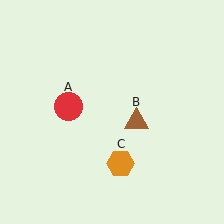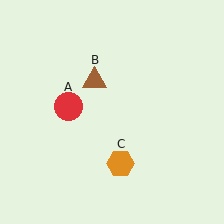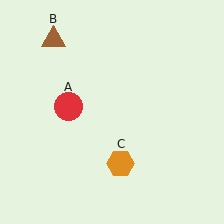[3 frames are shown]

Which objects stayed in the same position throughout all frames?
Red circle (object A) and orange hexagon (object C) remained stationary.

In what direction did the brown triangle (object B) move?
The brown triangle (object B) moved up and to the left.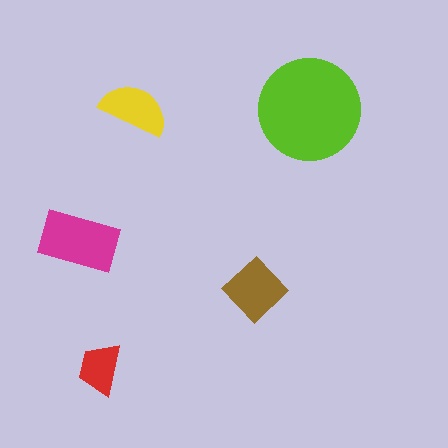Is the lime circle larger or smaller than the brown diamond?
Larger.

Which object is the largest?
The lime circle.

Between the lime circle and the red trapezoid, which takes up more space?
The lime circle.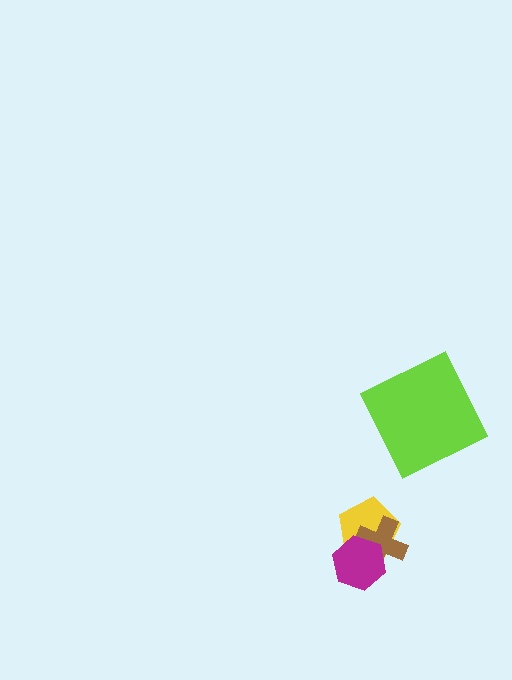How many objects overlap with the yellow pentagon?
2 objects overlap with the yellow pentagon.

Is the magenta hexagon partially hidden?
No, no other shape covers it.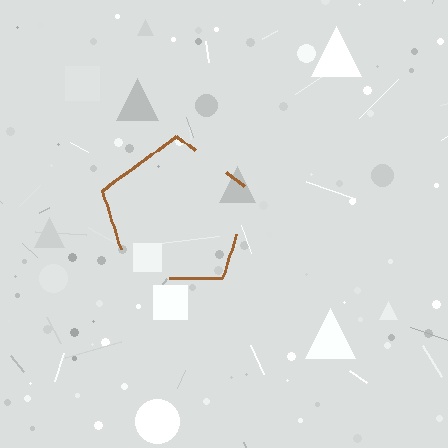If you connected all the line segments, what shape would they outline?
They would outline a pentagon.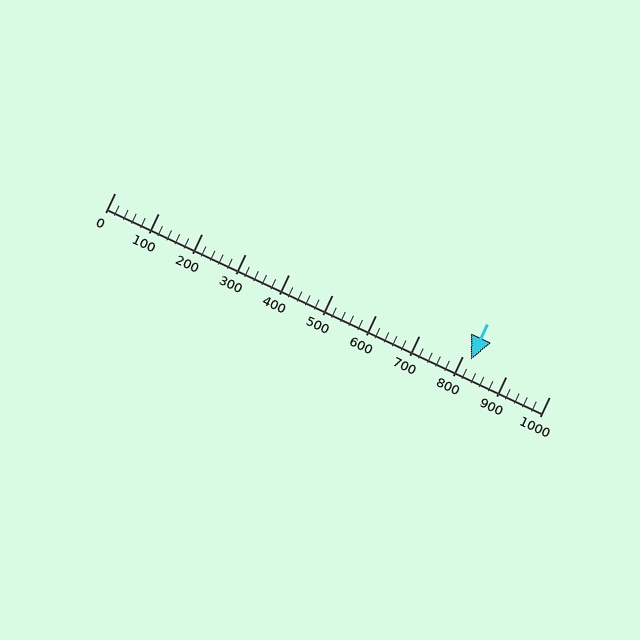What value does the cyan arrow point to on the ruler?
The cyan arrow points to approximately 820.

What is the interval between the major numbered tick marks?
The major tick marks are spaced 100 units apart.